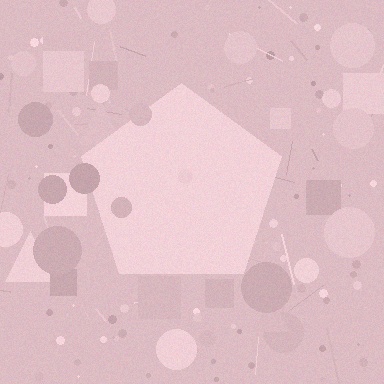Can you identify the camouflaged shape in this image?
The camouflaged shape is a pentagon.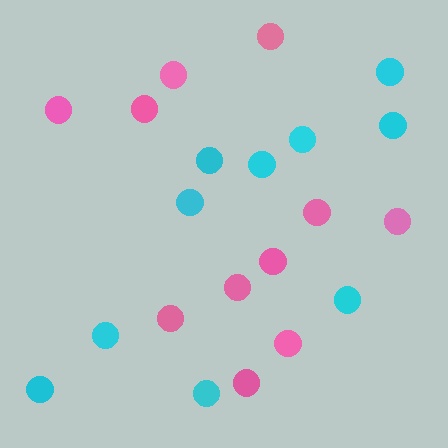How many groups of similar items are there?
There are 2 groups: one group of pink circles (11) and one group of cyan circles (10).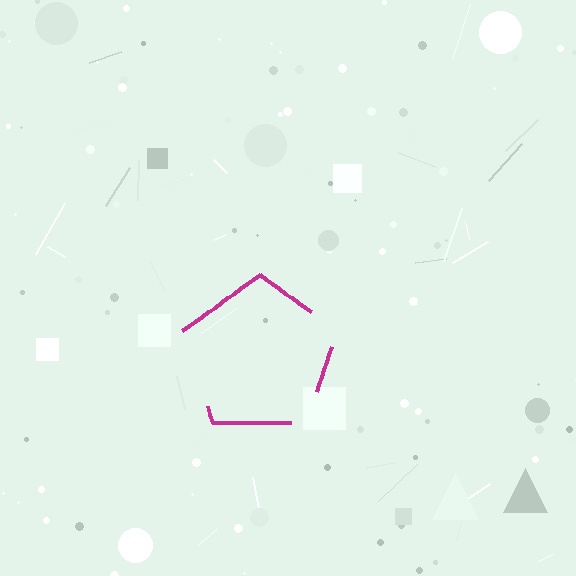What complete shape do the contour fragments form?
The contour fragments form a pentagon.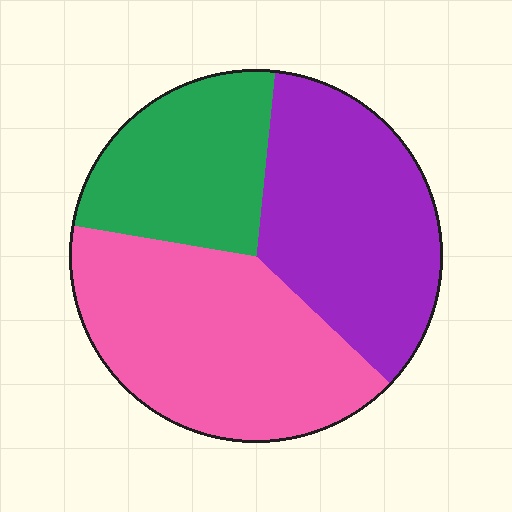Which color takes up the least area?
Green, at roughly 25%.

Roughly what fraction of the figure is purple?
Purple covers about 35% of the figure.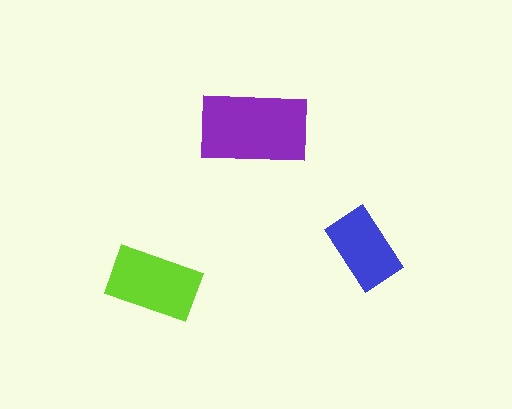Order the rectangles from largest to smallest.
the purple one, the lime one, the blue one.